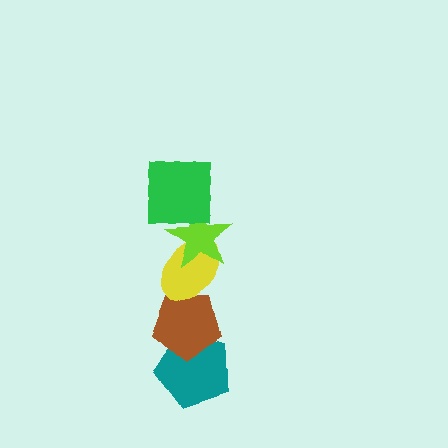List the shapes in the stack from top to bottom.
From top to bottom: the green square, the lime star, the yellow ellipse, the brown pentagon, the teal pentagon.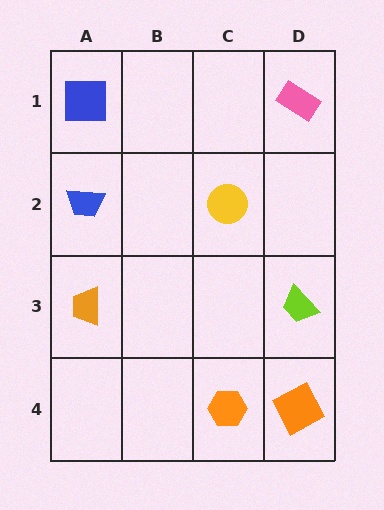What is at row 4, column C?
An orange hexagon.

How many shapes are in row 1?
2 shapes.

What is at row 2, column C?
A yellow circle.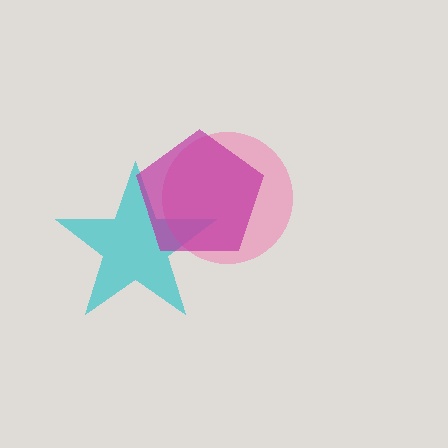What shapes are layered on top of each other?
The layered shapes are: a cyan star, a pink circle, a magenta pentagon.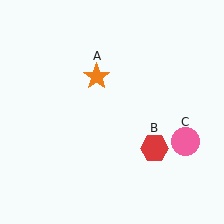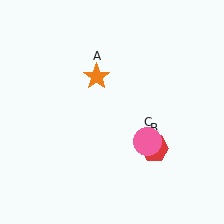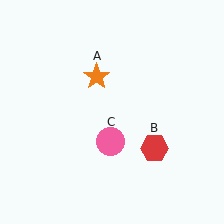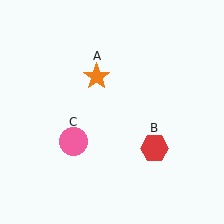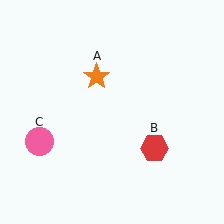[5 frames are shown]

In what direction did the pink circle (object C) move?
The pink circle (object C) moved left.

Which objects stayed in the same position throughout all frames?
Orange star (object A) and red hexagon (object B) remained stationary.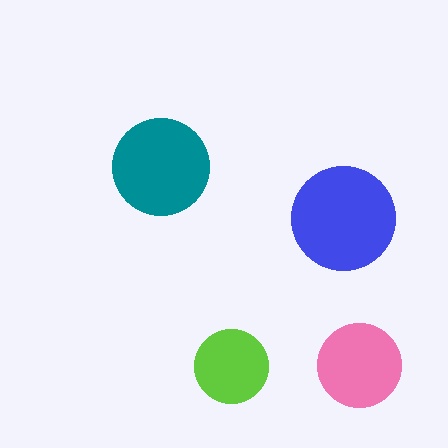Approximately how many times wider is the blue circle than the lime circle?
About 1.5 times wider.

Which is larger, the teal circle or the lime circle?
The teal one.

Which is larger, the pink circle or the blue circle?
The blue one.